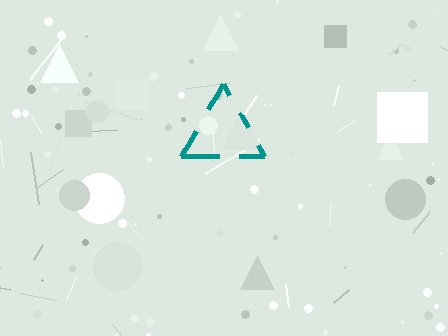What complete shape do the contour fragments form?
The contour fragments form a triangle.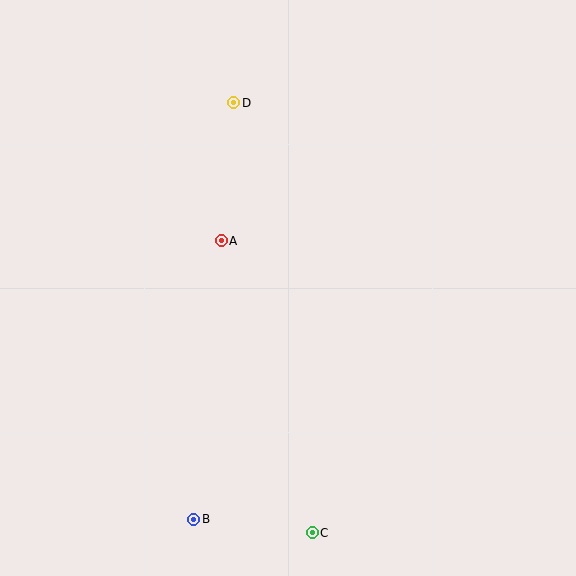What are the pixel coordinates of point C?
Point C is at (312, 533).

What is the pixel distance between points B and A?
The distance between B and A is 280 pixels.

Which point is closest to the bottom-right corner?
Point C is closest to the bottom-right corner.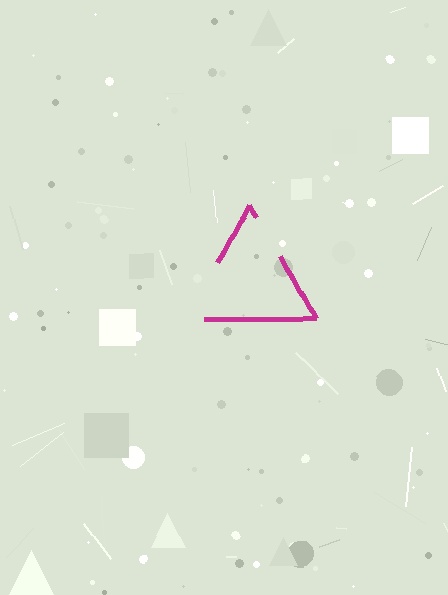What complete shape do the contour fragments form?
The contour fragments form a triangle.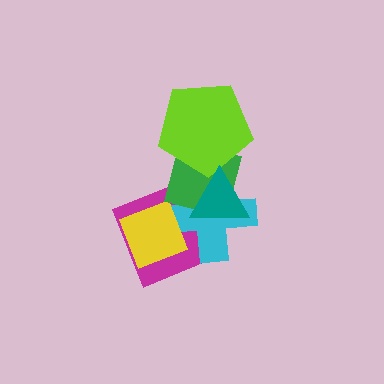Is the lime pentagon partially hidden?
Yes, it is partially covered by another shape.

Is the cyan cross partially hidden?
Yes, it is partially covered by another shape.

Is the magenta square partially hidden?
Yes, it is partially covered by another shape.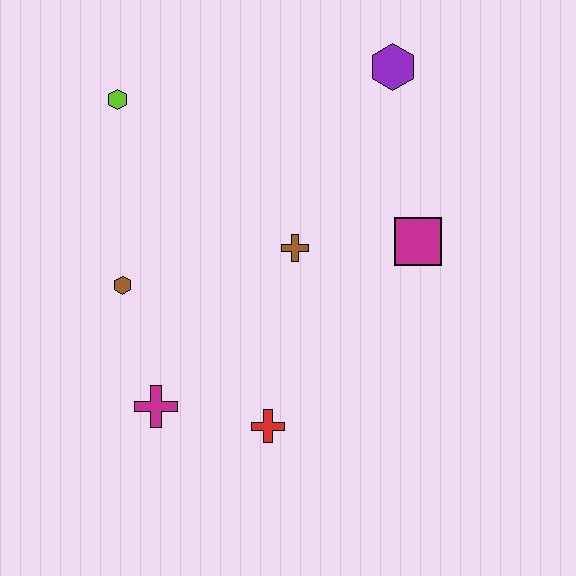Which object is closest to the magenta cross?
The red cross is closest to the magenta cross.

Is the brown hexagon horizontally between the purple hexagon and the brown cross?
No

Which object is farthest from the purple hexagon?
The magenta cross is farthest from the purple hexagon.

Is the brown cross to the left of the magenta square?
Yes